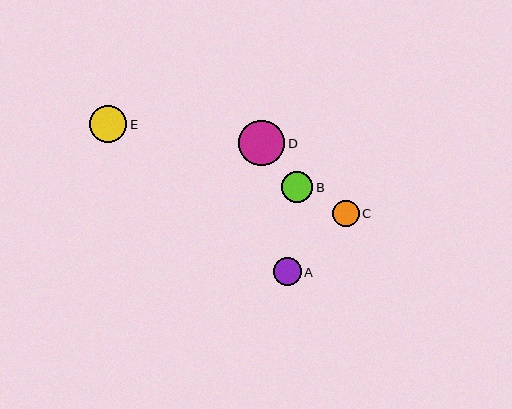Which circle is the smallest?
Circle C is the smallest with a size of approximately 26 pixels.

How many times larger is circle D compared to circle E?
Circle D is approximately 1.2 times the size of circle E.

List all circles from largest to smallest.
From largest to smallest: D, E, B, A, C.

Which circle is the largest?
Circle D is the largest with a size of approximately 46 pixels.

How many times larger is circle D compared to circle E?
Circle D is approximately 1.2 times the size of circle E.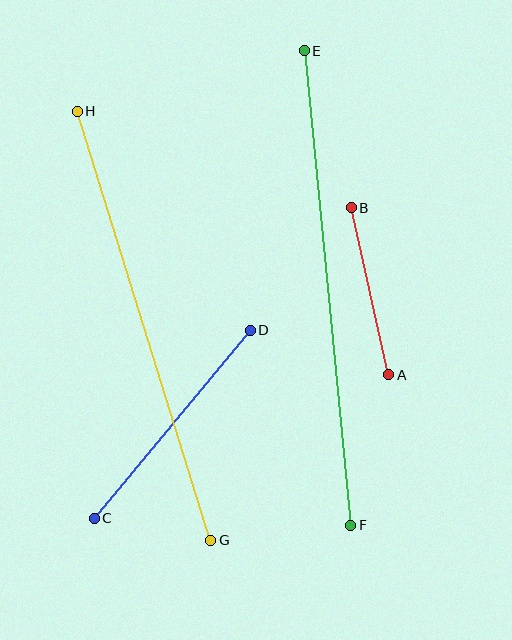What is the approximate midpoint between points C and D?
The midpoint is at approximately (172, 424) pixels.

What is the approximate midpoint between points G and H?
The midpoint is at approximately (144, 326) pixels.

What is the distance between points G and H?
The distance is approximately 449 pixels.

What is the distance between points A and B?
The distance is approximately 171 pixels.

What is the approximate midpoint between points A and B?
The midpoint is at approximately (370, 291) pixels.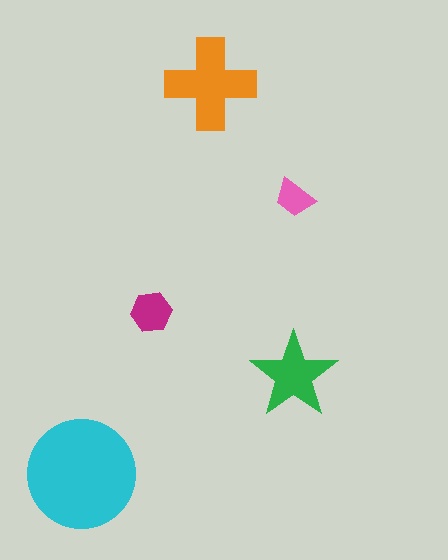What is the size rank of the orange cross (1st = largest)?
2nd.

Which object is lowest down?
The cyan circle is bottommost.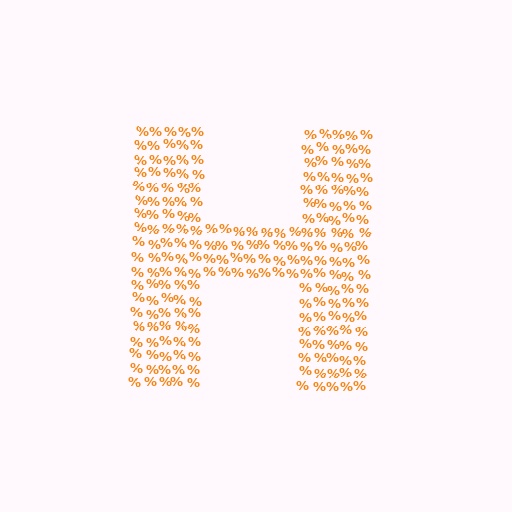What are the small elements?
The small elements are percent signs.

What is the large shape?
The large shape is the letter H.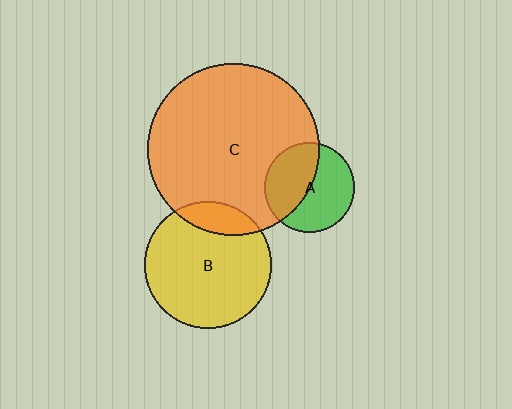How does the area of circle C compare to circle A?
Approximately 3.7 times.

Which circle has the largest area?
Circle C (orange).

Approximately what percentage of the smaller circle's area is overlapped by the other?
Approximately 15%.